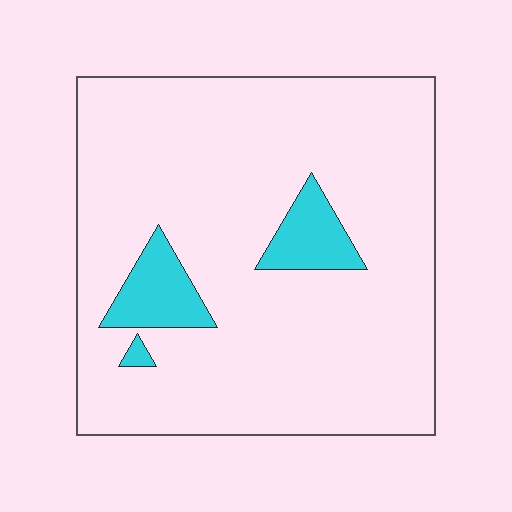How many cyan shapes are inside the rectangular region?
3.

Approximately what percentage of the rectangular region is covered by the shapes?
Approximately 10%.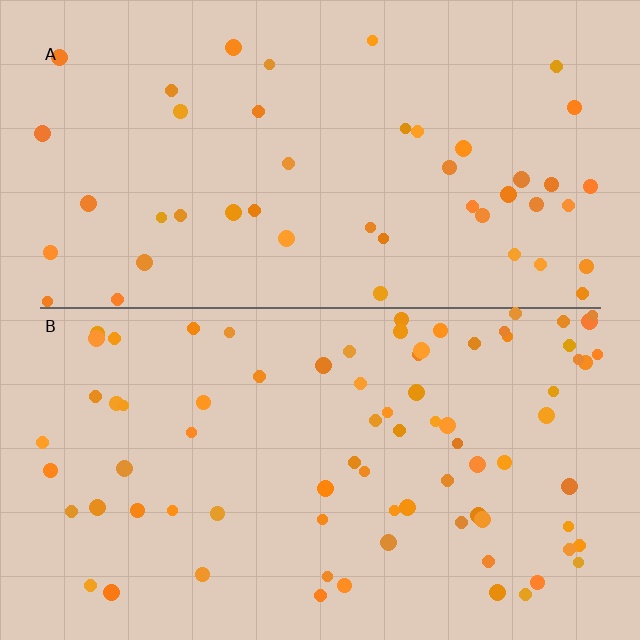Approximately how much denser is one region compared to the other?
Approximately 1.7× — region B over region A.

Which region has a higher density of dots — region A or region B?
B (the bottom).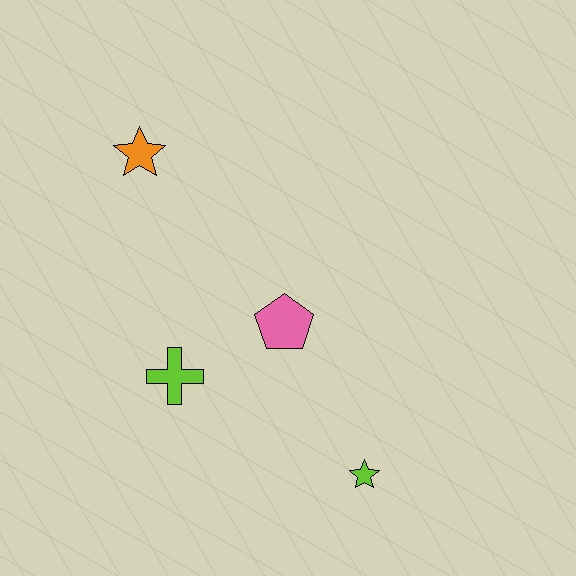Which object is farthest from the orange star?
The lime star is farthest from the orange star.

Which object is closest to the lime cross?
The pink pentagon is closest to the lime cross.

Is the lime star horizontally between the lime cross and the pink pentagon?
No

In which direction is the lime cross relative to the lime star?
The lime cross is to the left of the lime star.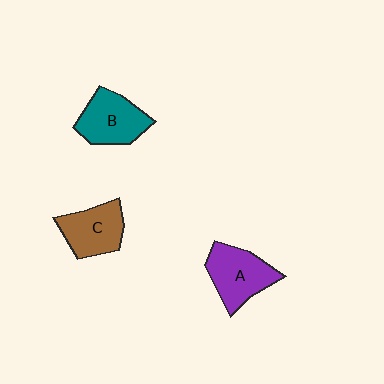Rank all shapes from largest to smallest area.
From largest to smallest: A (purple), B (teal), C (brown).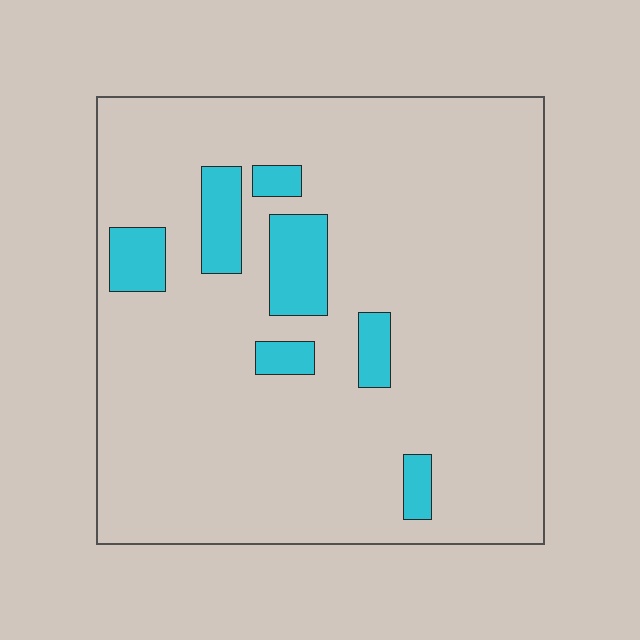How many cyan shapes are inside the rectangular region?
7.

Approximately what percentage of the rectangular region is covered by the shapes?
Approximately 10%.